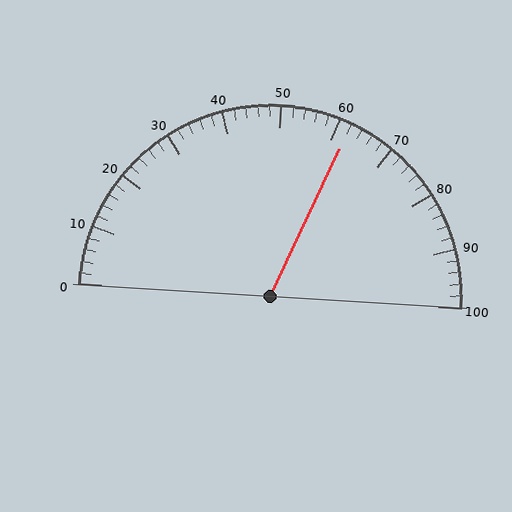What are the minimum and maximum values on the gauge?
The gauge ranges from 0 to 100.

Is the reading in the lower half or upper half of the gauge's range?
The reading is in the upper half of the range (0 to 100).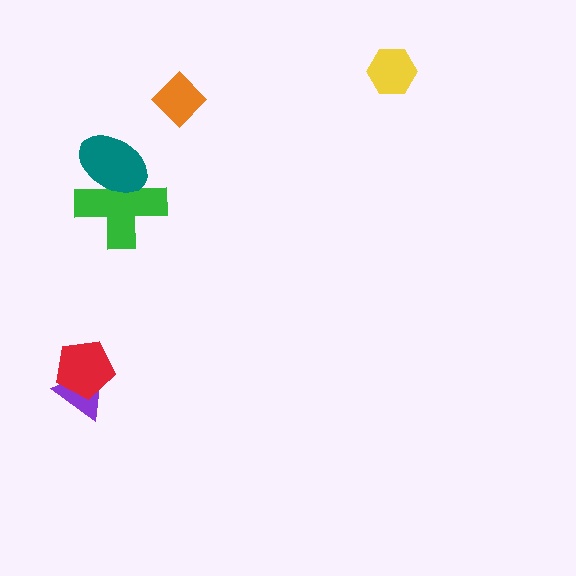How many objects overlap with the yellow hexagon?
0 objects overlap with the yellow hexagon.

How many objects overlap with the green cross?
1 object overlaps with the green cross.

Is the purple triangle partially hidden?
Yes, it is partially covered by another shape.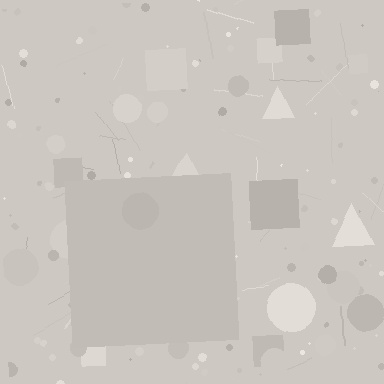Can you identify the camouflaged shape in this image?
The camouflaged shape is a square.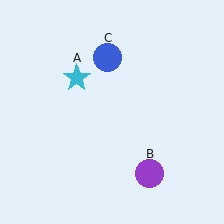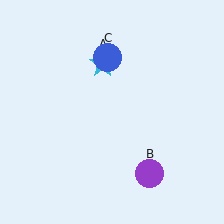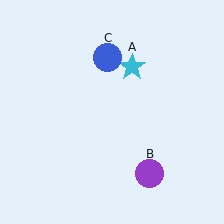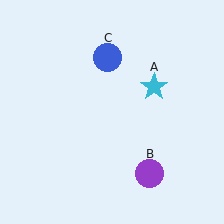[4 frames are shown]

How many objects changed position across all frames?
1 object changed position: cyan star (object A).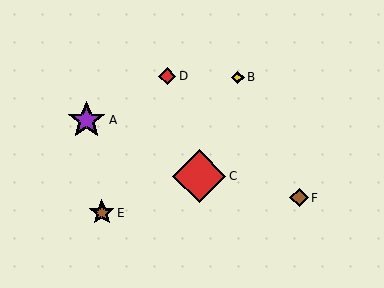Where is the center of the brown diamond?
The center of the brown diamond is at (299, 198).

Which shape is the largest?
The red diamond (labeled C) is the largest.